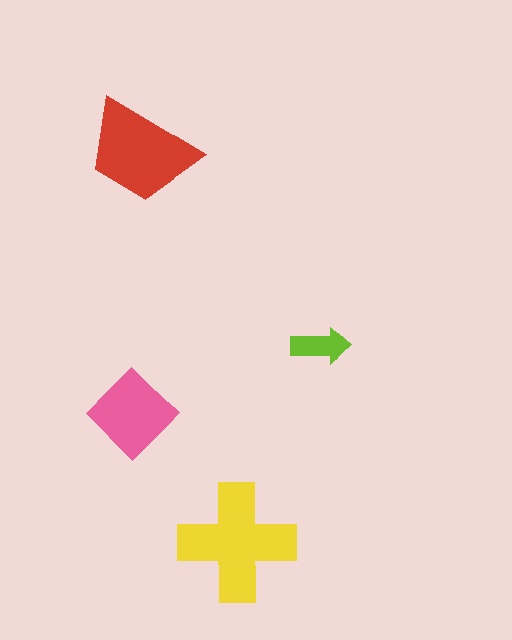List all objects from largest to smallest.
The yellow cross, the red trapezoid, the pink diamond, the lime arrow.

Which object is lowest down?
The yellow cross is bottommost.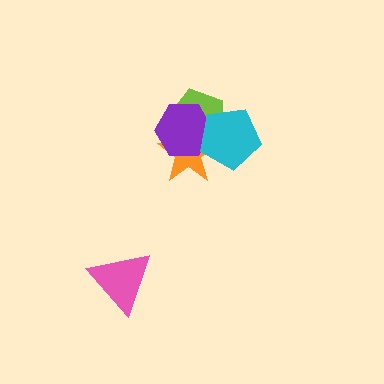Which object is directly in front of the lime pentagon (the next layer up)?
The orange star is directly in front of the lime pentagon.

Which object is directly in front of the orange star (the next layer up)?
The purple hexagon is directly in front of the orange star.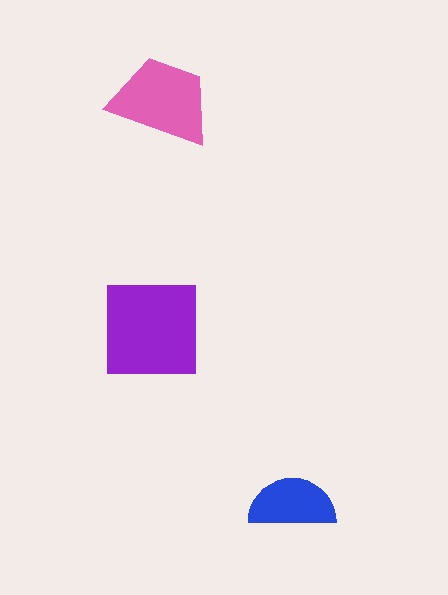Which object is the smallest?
The blue semicircle.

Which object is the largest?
The purple square.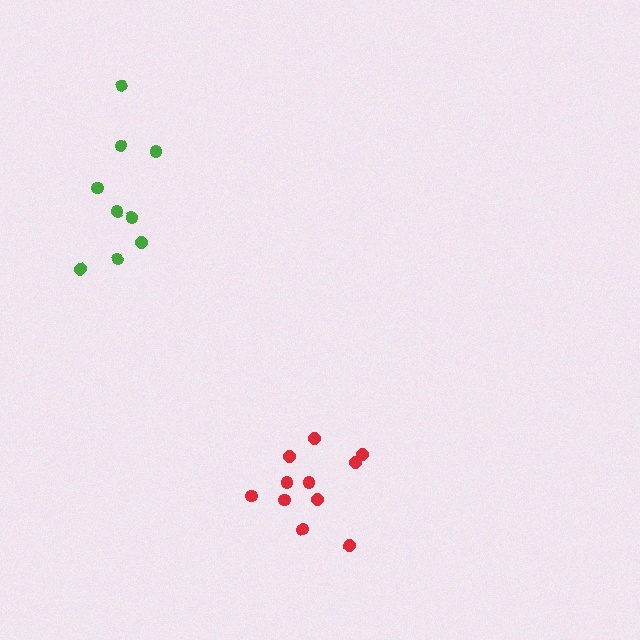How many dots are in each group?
Group 1: 9 dots, Group 2: 11 dots (20 total).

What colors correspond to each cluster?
The clusters are colored: green, red.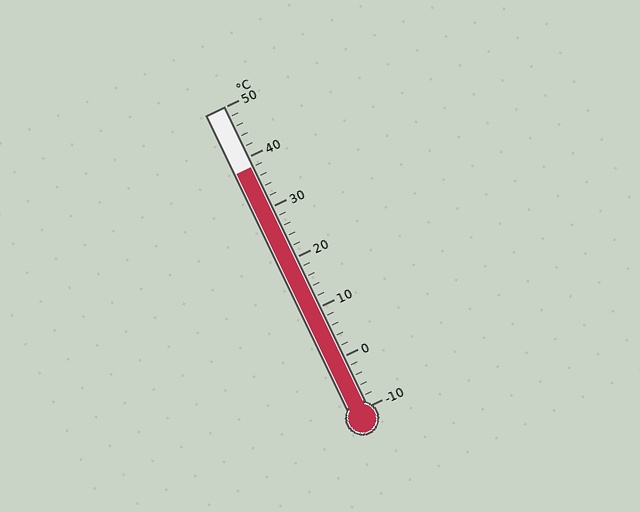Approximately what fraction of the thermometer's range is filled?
The thermometer is filled to approximately 80% of its range.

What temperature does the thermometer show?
The thermometer shows approximately 38°C.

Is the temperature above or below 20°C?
The temperature is above 20°C.